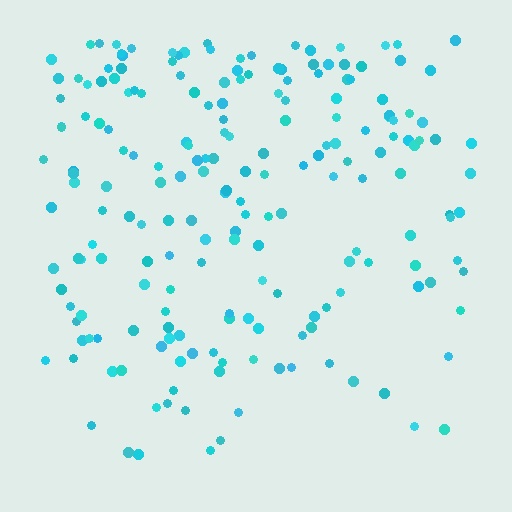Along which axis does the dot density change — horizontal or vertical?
Vertical.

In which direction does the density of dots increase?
From bottom to top, with the top side densest.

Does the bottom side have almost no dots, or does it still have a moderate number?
Still a moderate number, just noticeably fewer than the top.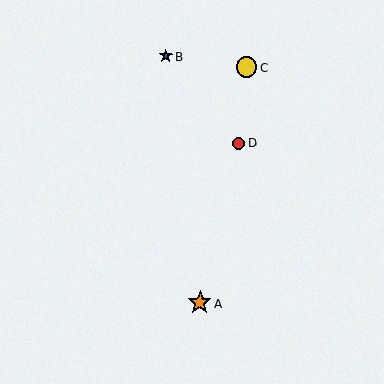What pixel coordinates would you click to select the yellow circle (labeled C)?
Click at (246, 68) to select the yellow circle C.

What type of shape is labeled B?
Shape B is a blue star.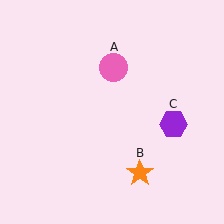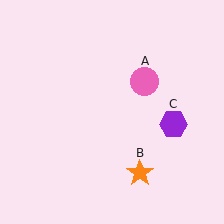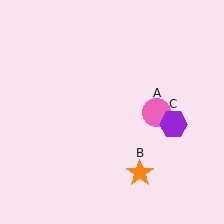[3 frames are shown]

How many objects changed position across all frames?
1 object changed position: pink circle (object A).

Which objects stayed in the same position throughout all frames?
Orange star (object B) and purple hexagon (object C) remained stationary.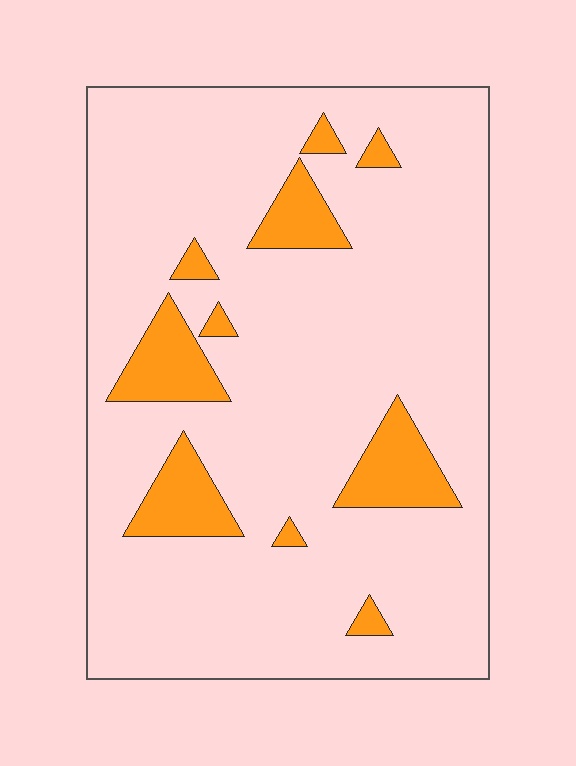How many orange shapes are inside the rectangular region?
10.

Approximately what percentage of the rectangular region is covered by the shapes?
Approximately 15%.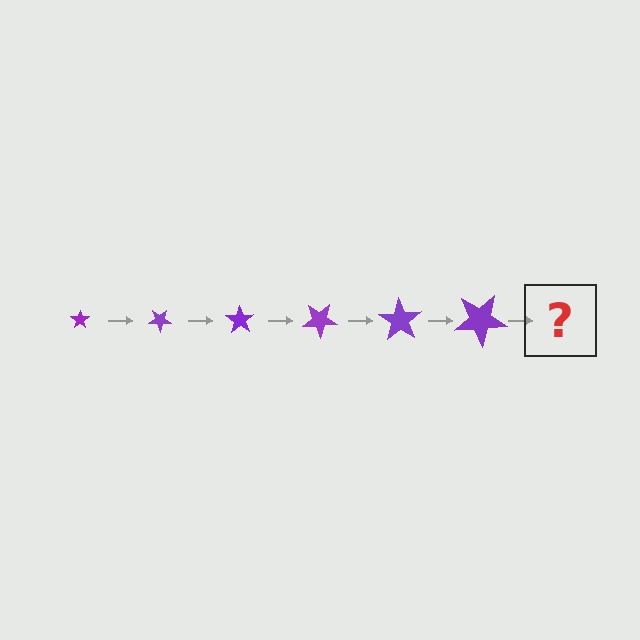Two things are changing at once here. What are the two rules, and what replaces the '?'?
The two rules are that the star grows larger each step and it rotates 35 degrees each step. The '?' should be a star, larger than the previous one and rotated 210 degrees from the start.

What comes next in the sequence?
The next element should be a star, larger than the previous one and rotated 210 degrees from the start.